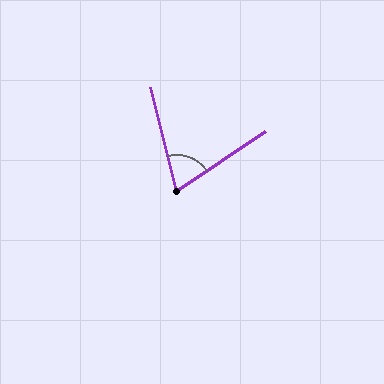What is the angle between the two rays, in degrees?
Approximately 70 degrees.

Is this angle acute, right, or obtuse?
It is acute.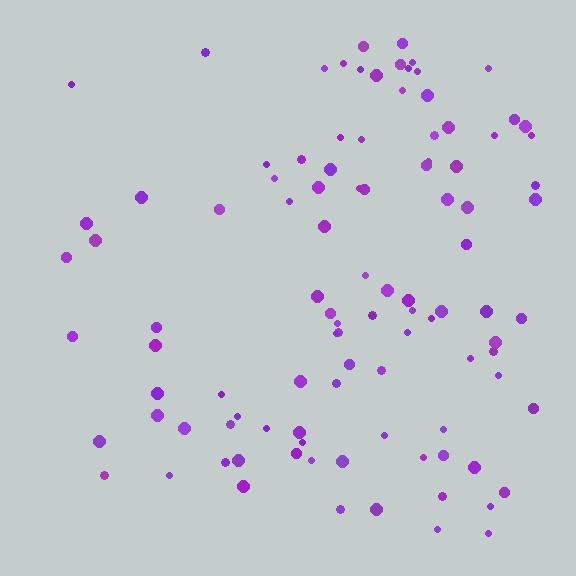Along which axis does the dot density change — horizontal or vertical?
Horizontal.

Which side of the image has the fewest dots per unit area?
The left.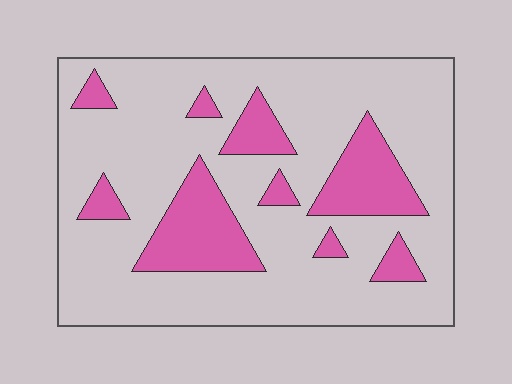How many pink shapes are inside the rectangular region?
9.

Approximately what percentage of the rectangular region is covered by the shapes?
Approximately 20%.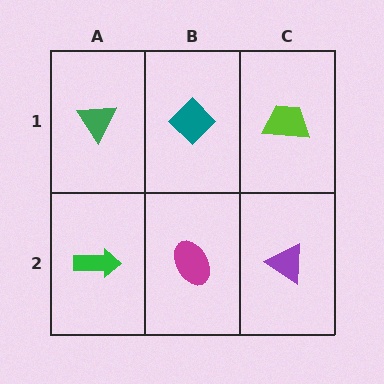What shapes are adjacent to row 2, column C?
A lime trapezoid (row 1, column C), a magenta ellipse (row 2, column B).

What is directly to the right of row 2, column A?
A magenta ellipse.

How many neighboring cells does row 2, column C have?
2.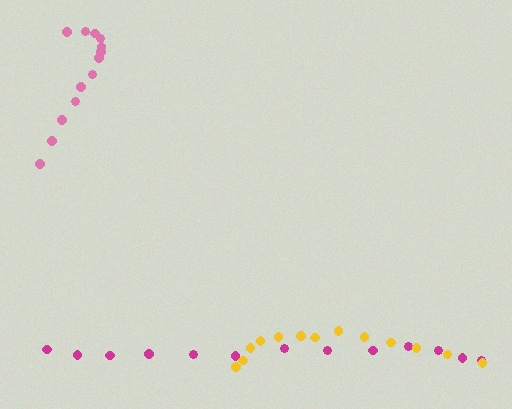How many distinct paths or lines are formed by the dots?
There are 3 distinct paths.